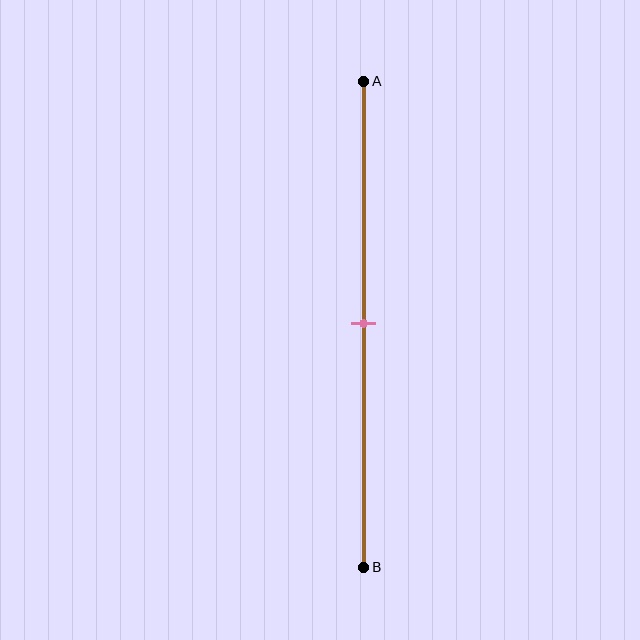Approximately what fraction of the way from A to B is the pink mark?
The pink mark is approximately 50% of the way from A to B.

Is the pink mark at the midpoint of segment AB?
Yes, the mark is approximately at the midpoint.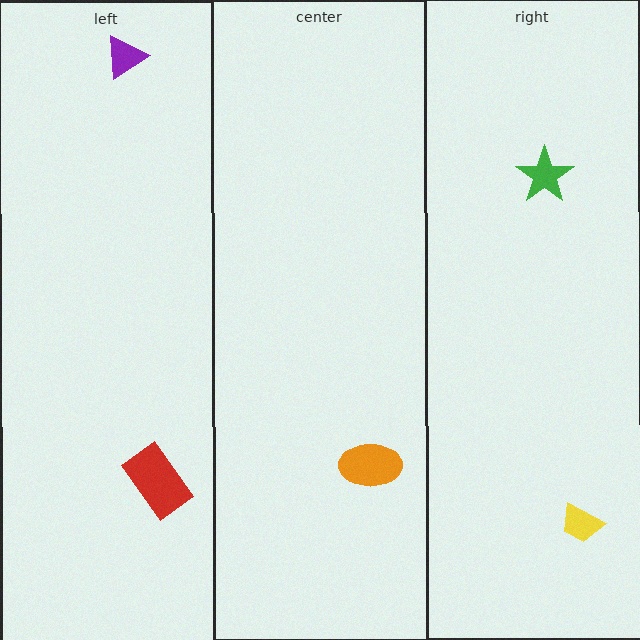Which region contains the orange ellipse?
The center region.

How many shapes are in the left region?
2.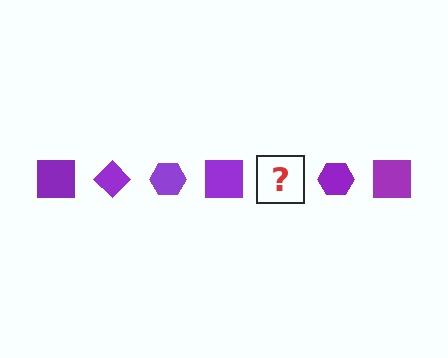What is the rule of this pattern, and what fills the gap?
The rule is that the pattern cycles through square, diamond, hexagon shapes in purple. The gap should be filled with a purple diamond.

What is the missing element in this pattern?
The missing element is a purple diamond.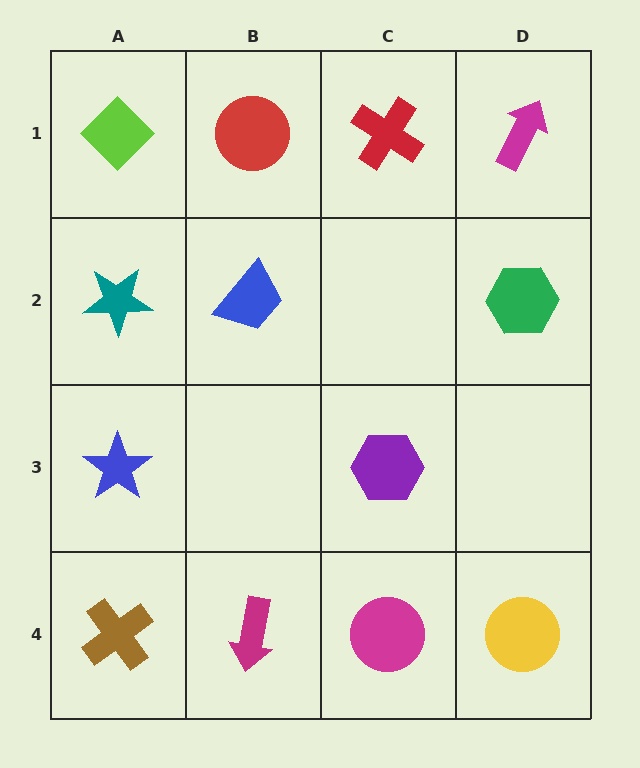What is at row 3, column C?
A purple hexagon.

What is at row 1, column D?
A magenta arrow.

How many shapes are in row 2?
3 shapes.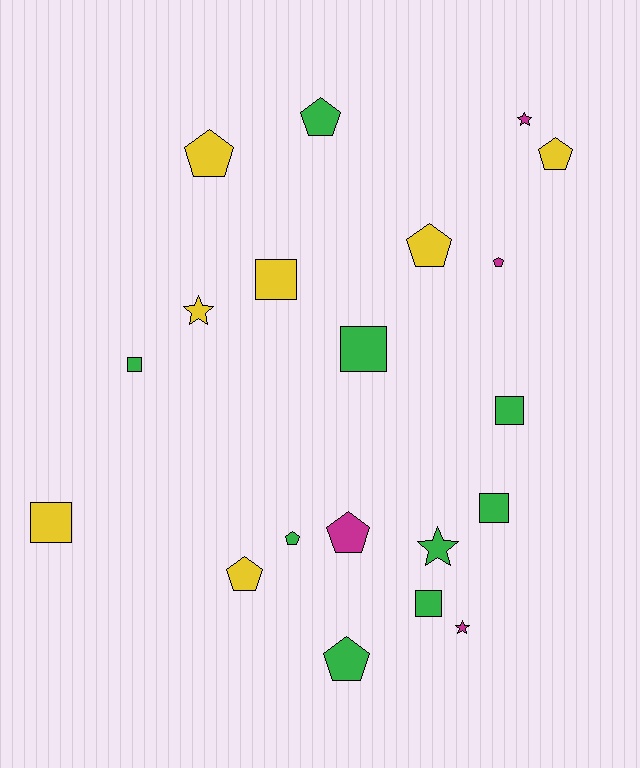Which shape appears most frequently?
Pentagon, with 9 objects.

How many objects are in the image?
There are 20 objects.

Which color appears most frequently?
Green, with 9 objects.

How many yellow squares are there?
There are 2 yellow squares.